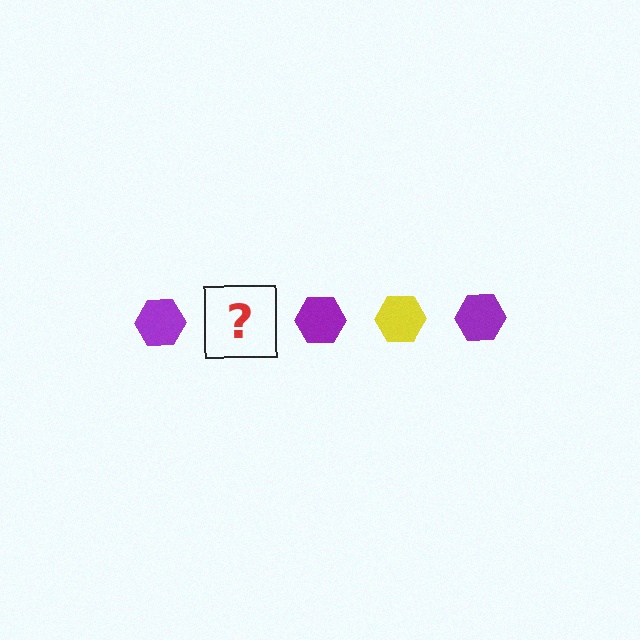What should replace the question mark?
The question mark should be replaced with a yellow hexagon.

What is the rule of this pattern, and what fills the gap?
The rule is that the pattern cycles through purple, yellow hexagons. The gap should be filled with a yellow hexagon.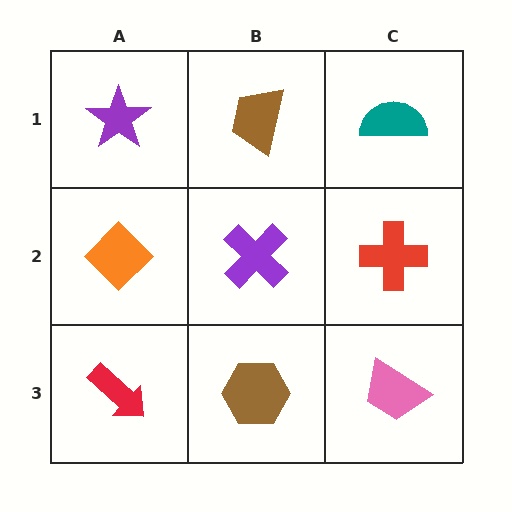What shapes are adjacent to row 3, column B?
A purple cross (row 2, column B), a red arrow (row 3, column A), a pink trapezoid (row 3, column C).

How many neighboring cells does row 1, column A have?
2.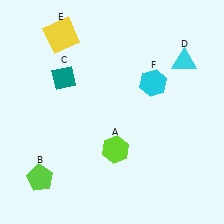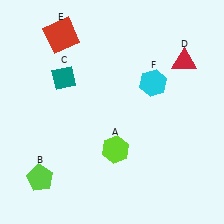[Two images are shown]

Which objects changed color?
D changed from cyan to red. E changed from yellow to red.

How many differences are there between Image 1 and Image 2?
There are 2 differences between the two images.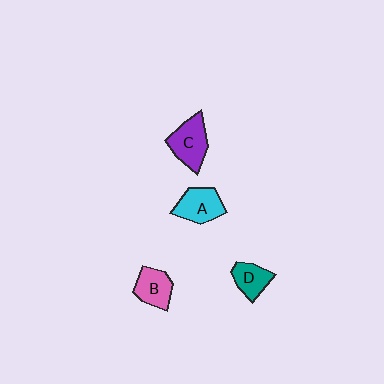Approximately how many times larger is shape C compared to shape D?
Approximately 1.4 times.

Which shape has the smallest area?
Shape D (teal).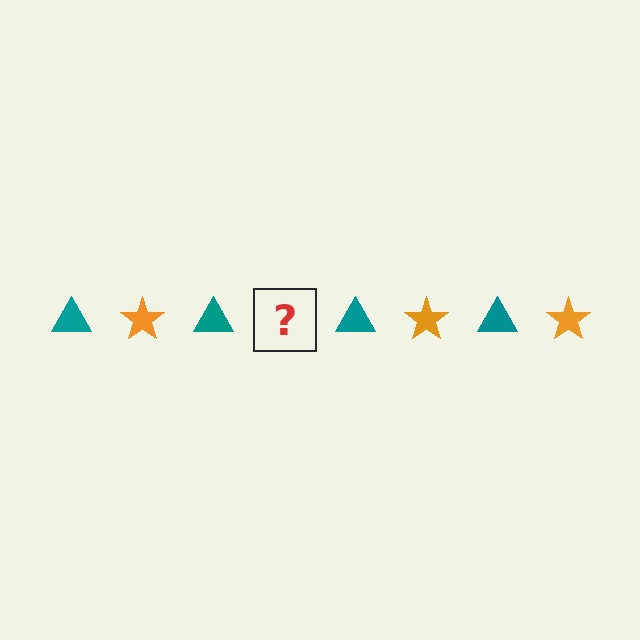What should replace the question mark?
The question mark should be replaced with an orange star.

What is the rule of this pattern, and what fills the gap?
The rule is that the pattern alternates between teal triangle and orange star. The gap should be filled with an orange star.